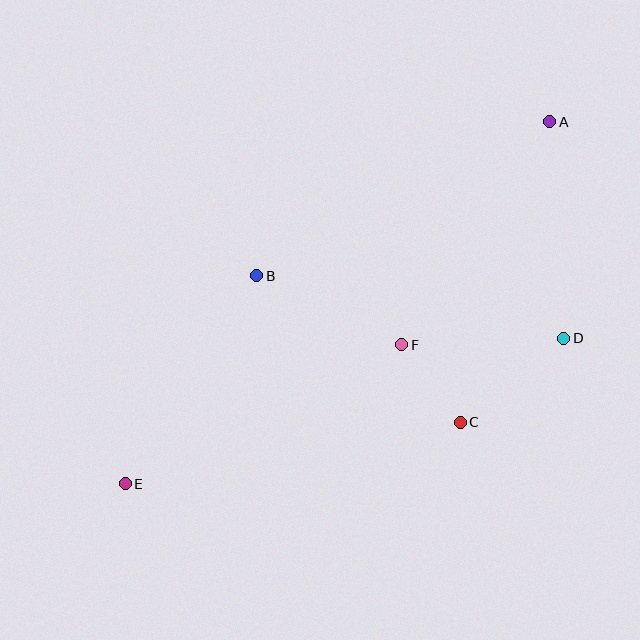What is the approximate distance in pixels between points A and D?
The distance between A and D is approximately 217 pixels.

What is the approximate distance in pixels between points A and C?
The distance between A and C is approximately 313 pixels.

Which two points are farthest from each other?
Points A and E are farthest from each other.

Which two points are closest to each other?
Points C and F are closest to each other.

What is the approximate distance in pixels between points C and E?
The distance between C and E is approximately 341 pixels.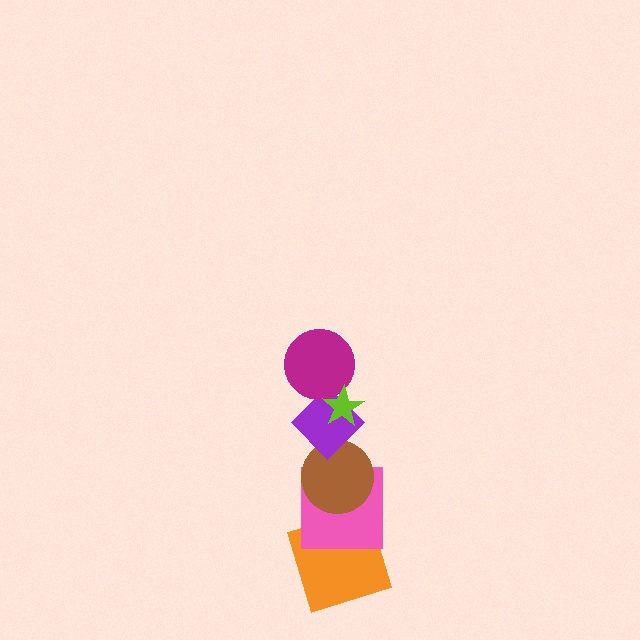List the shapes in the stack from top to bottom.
From top to bottom: the lime star, the magenta circle, the purple diamond, the brown circle, the pink square, the orange square.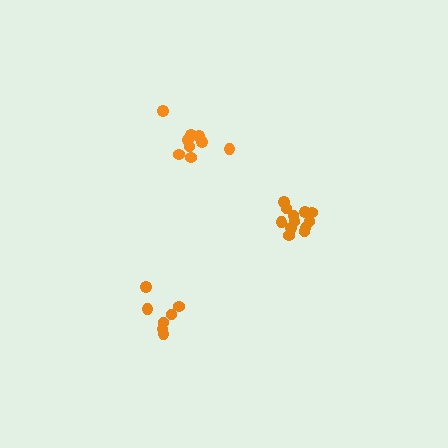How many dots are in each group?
Group 1: 12 dots, Group 2: 7 dots, Group 3: 9 dots (28 total).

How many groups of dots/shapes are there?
There are 3 groups.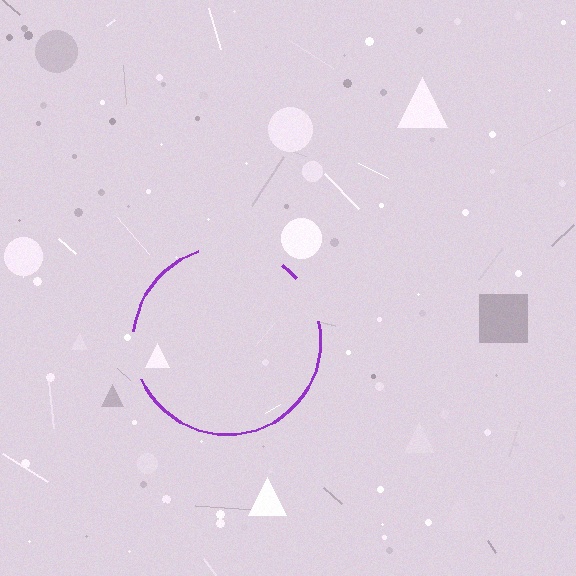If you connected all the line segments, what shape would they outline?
They would outline a circle.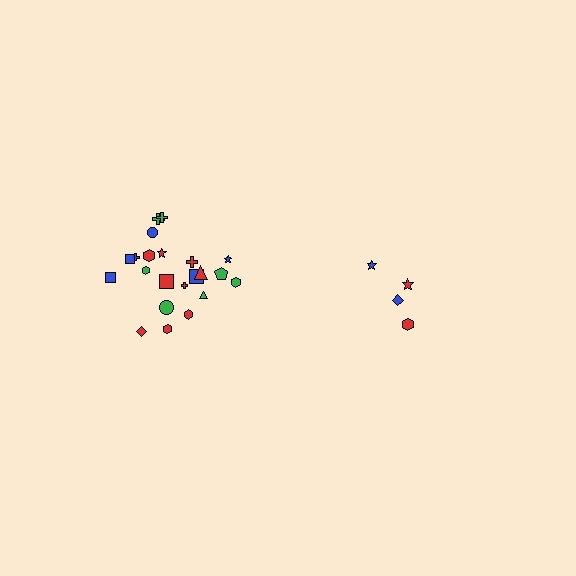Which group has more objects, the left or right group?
The left group.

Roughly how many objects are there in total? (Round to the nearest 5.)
Roughly 25 objects in total.